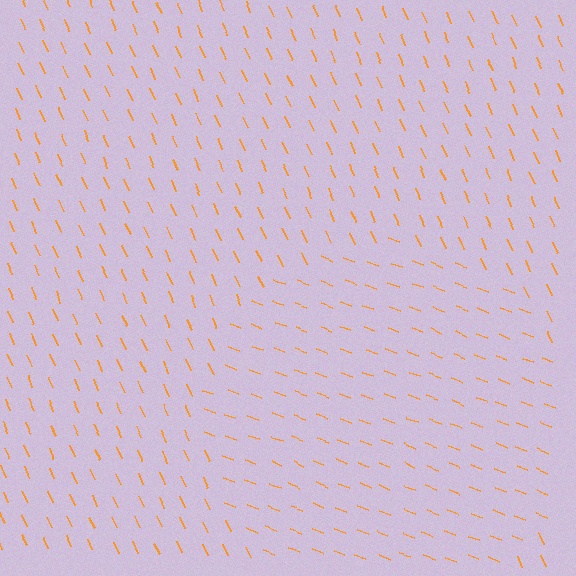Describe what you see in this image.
The image is filled with small orange line segments. A circle region in the image has lines oriented differently from the surrounding lines, creating a visible texture boundary.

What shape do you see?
I see a circle.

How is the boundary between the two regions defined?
The boundary is defined purely by a change in line orientation (approximately 45 degrees difference). All lines are the same color and thickness.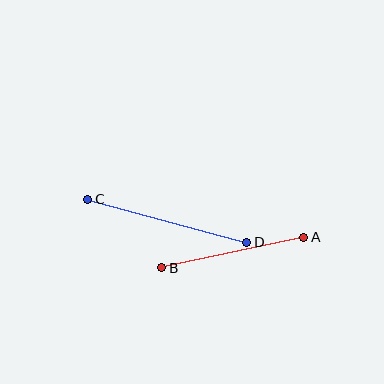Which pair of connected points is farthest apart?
Points C and D are farthest apart.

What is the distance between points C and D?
The distance is approximately 165 pixels.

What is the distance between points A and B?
The distance is approximately 145 pixels.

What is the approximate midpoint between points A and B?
The midpoint is at approximately (233, 252) pixels.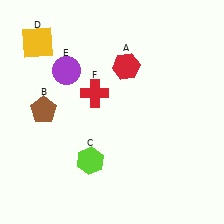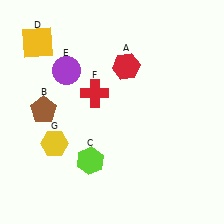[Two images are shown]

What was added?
A yellow hexagon (G) was added in Image 2.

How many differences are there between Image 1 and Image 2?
There is 1 difference between the two images.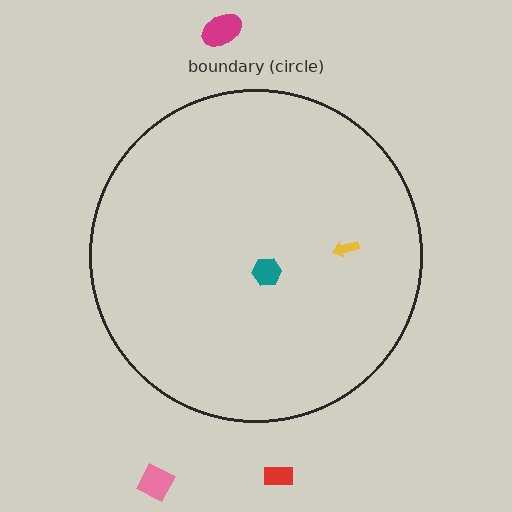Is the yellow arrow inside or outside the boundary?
Inside.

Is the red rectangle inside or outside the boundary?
Outside.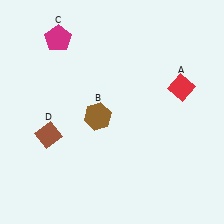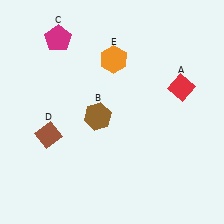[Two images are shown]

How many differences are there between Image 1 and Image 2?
There is 1 difference between the two images.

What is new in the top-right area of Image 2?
An orange hexagon (E) was added in the top-right area of Image 2.